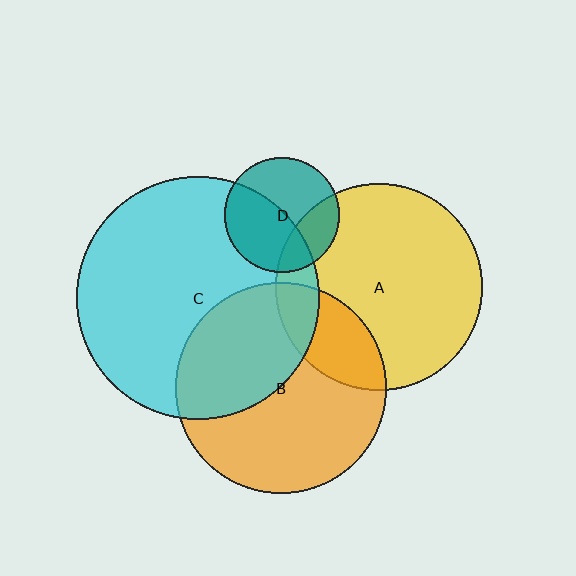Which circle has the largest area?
Circle C (cyan).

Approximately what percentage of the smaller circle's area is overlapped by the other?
Approximately 10%.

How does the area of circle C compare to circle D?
Approximately 4.4 times.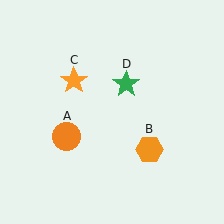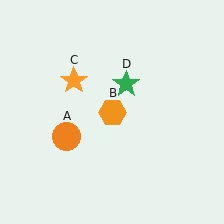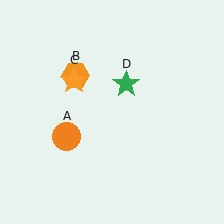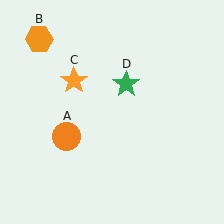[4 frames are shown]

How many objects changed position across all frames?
1 object changed position: orange hexagon (object B).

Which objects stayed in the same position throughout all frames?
Orange circle (object A) and orange star (object C) and green star (object D) remained stationary.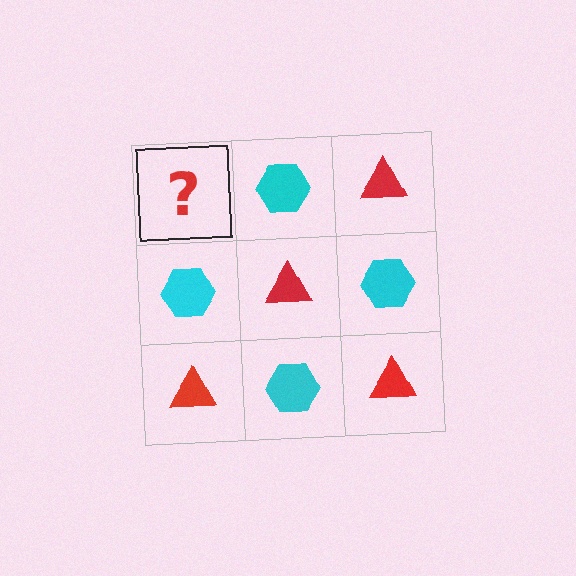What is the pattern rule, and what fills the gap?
The rule is that it alternates red triangle and cyan hexagon in a checkerboard pattern. The gap should be filled with a red triangle.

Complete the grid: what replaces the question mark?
The question mark should be replaced with a red triangle.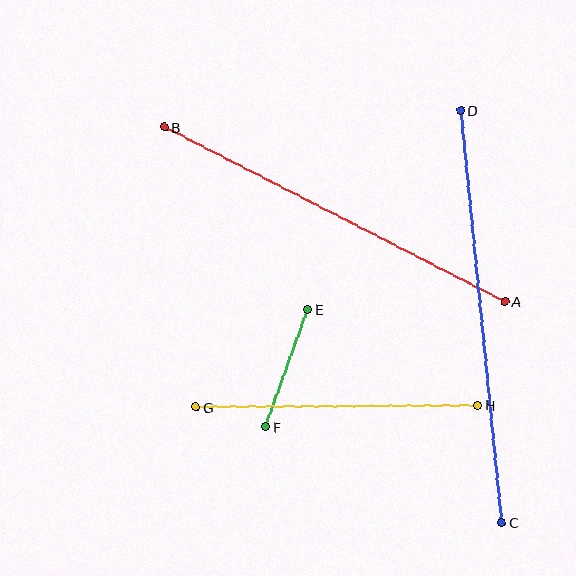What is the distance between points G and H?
The distance is approximately 283 pixels.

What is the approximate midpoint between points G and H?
The midpoint is at approximately (337, 406) pixels.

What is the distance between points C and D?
The distance is approximately 415 pixels.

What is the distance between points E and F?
The distance is approximately 125 pixels.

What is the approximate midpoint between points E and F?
The midpoint is at approximately (287, 368) pixels.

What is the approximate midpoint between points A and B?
The midpoint is at approximately (335, 214) pixels.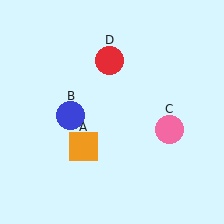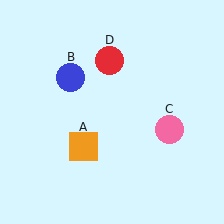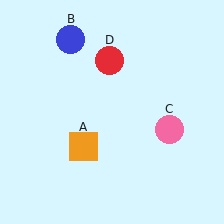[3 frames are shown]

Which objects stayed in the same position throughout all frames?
Orange square (object A) and pink circle (object C) and red circle (object D) remained stationary.